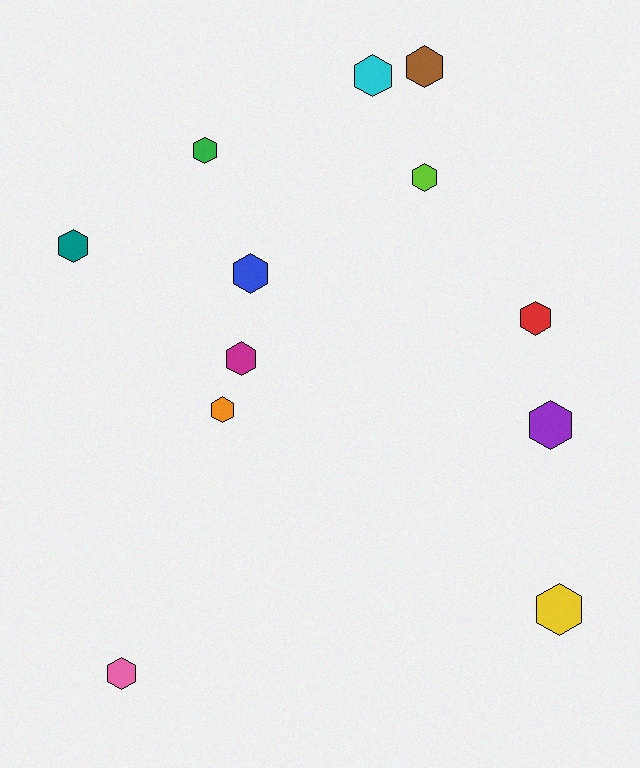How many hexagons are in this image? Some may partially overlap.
There are 12 hexagons.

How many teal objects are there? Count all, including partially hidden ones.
There is 1 teal object.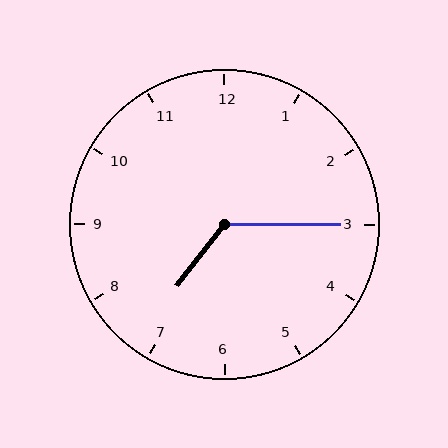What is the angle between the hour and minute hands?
Approximately 128 degrees.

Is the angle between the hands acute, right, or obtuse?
It is obtuse.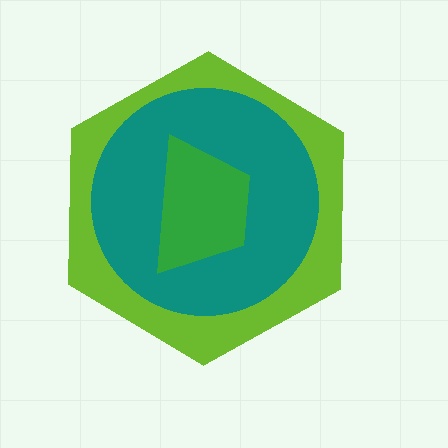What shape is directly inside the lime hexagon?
The teal circle.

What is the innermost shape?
The green trapezoid.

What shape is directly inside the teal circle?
The green trapezoid.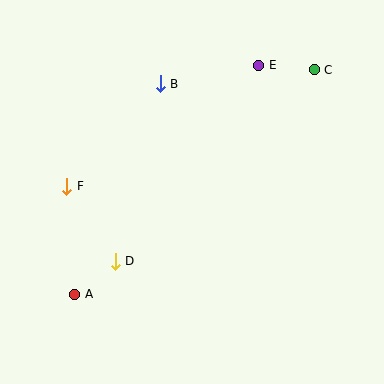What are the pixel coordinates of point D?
Point D is at (115, 261).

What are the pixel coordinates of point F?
Point F is at (67, 186).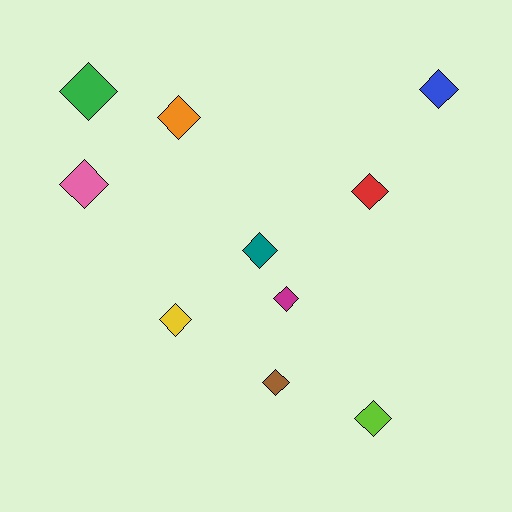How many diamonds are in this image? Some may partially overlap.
There are 10 diamonds.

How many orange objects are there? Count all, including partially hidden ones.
There is 1 orange object.